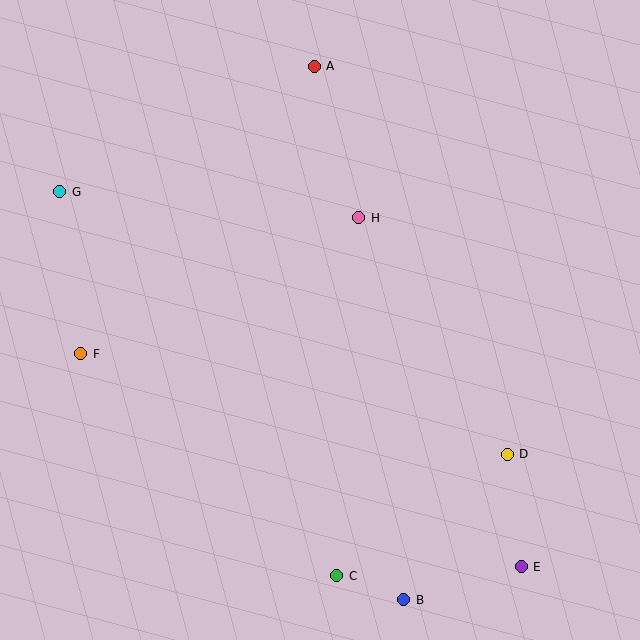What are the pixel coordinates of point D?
Point D is at (507, 454).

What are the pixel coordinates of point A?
Point A is at (314, 66).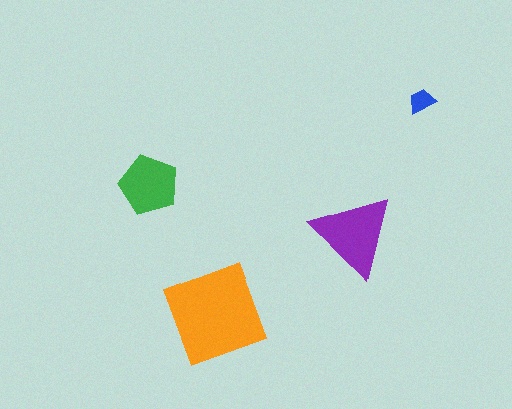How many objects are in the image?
There are 4 objects in the image.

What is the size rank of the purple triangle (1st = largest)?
2nd.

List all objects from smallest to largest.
The blue trapezoid, the green pentagon, the purple triangle, the orange diamond.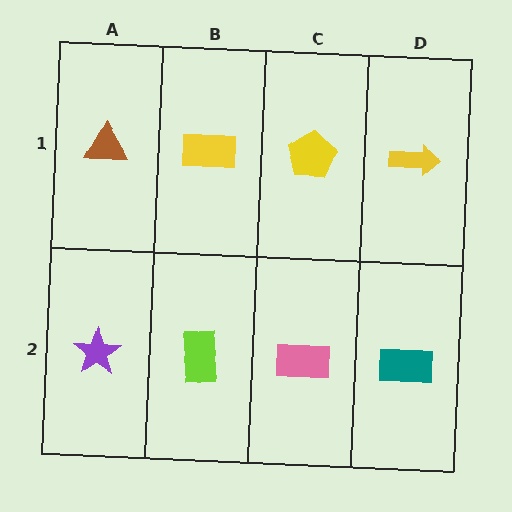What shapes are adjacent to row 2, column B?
A yellow rectangle (row 1, column B), a purple star (row 2, column A), a pink rectangle (row 2, column C).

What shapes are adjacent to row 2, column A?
A brown triangle (row 1, column A), a lime rectangle (row 2, column B).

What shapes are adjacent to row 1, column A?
A purple star (row 2, column A), a yellow rectangle (row 1, column B).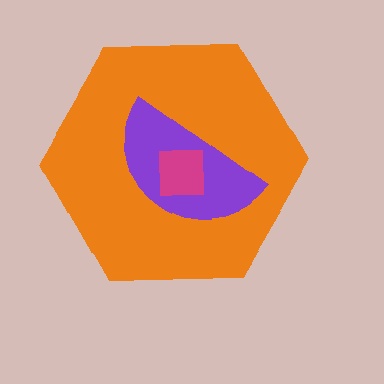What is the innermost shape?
The magenta square.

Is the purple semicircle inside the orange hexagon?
Yes.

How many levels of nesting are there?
3.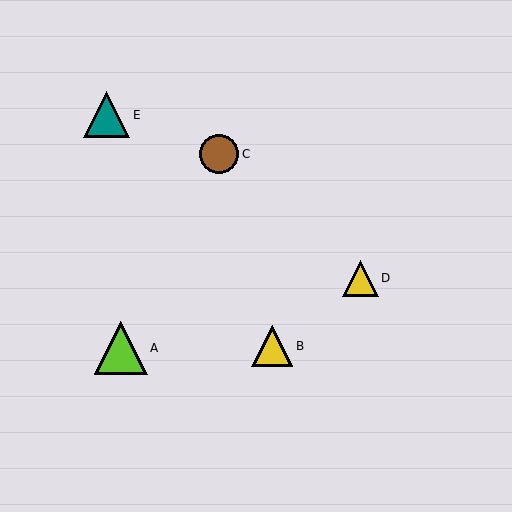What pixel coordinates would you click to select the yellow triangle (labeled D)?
Click at (360, 278) to select the yellow triangle D.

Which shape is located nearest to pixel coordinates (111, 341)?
The lime triangle (labeled A) at (121, 348) is nearest to that location.